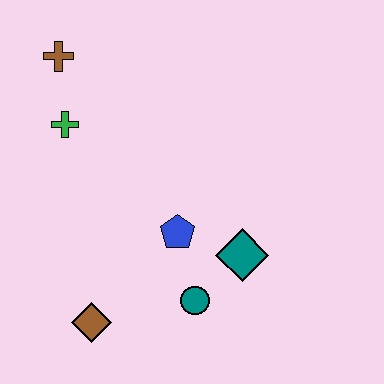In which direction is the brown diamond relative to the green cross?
The brown diamond is below the green cross.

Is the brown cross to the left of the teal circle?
Yes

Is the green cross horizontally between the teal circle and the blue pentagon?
No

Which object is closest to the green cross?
The brown cross is closest to the green cross.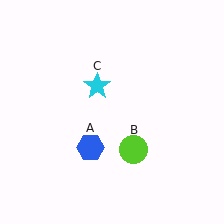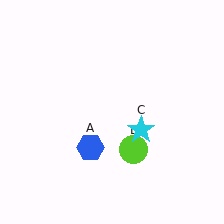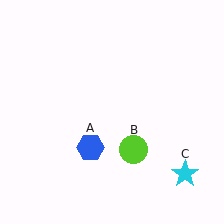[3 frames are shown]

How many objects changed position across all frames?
1 object changed position: cyan star (object C).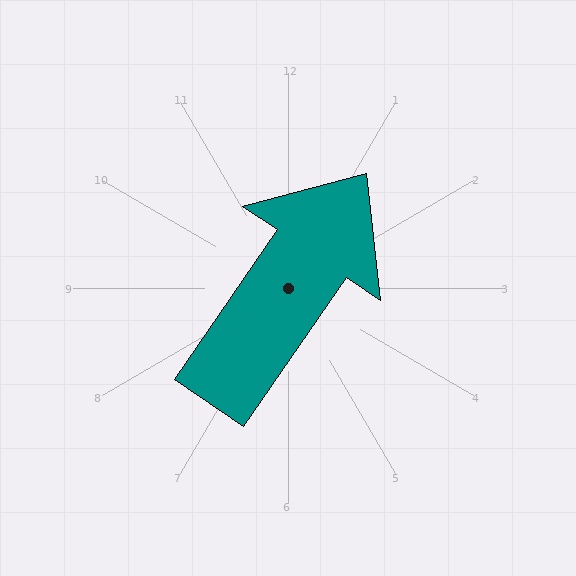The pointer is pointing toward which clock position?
Roughly 1 o'clock.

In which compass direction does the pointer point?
Northeast.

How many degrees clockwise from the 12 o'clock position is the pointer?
Approximately 34 degrees.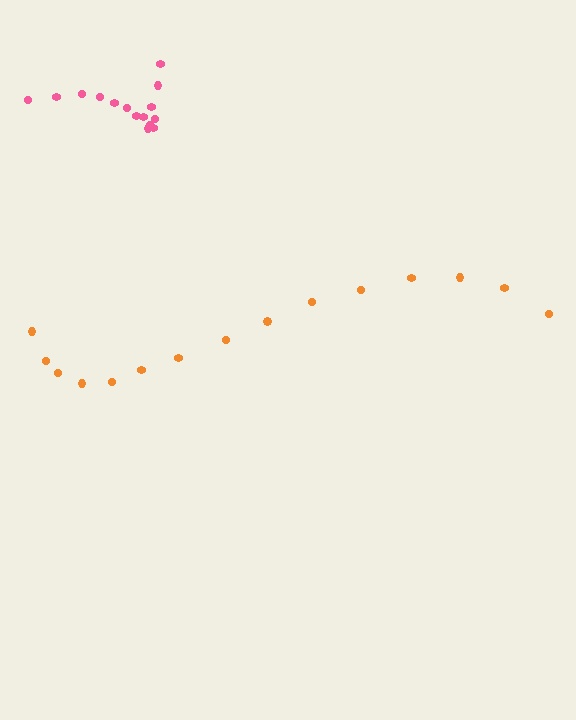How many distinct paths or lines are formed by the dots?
There are 2 distinct paths.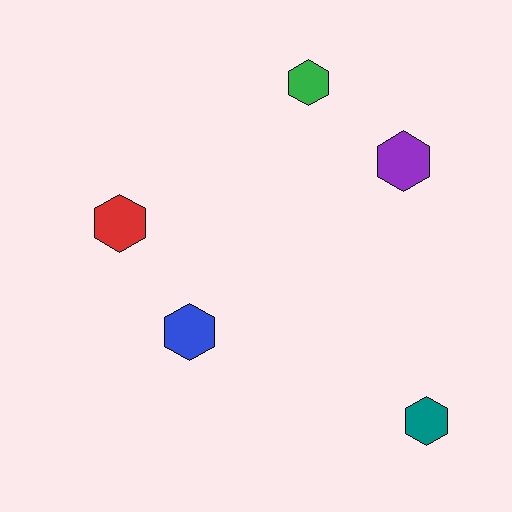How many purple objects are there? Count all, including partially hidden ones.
There is 1 purple object.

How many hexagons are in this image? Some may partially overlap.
There are 5 hexagons.